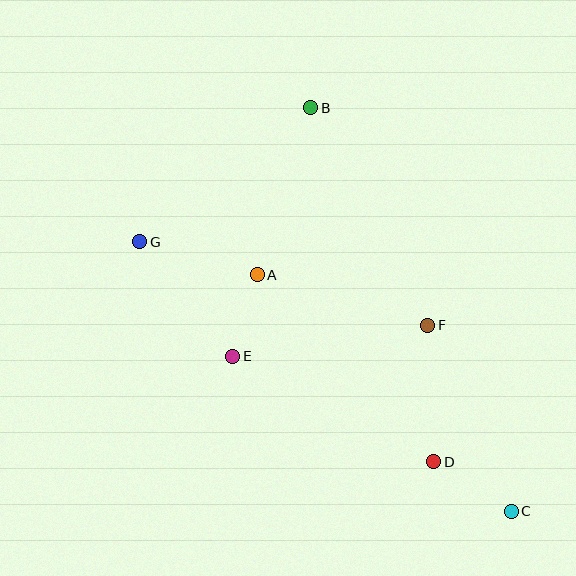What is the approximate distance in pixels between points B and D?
The distance between B and D is approximately 375 pixels.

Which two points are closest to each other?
Points A and E are closest to each other.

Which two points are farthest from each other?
Points C and G are farthest from each other.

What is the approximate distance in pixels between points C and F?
The distance between C and F is approximately 204 pixels.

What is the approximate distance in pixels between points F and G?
The distance between F and G is approximately 300 pixels.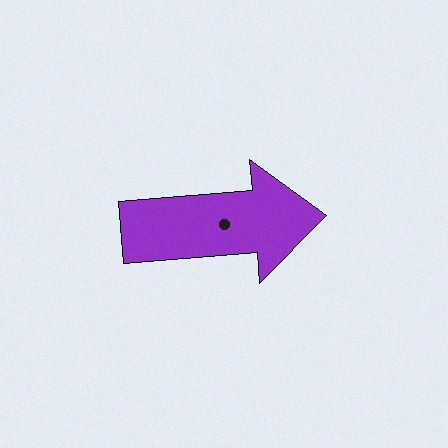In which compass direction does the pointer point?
East.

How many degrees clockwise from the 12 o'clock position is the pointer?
Approximately 85 degrees.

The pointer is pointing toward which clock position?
Roughly 3 o'clock.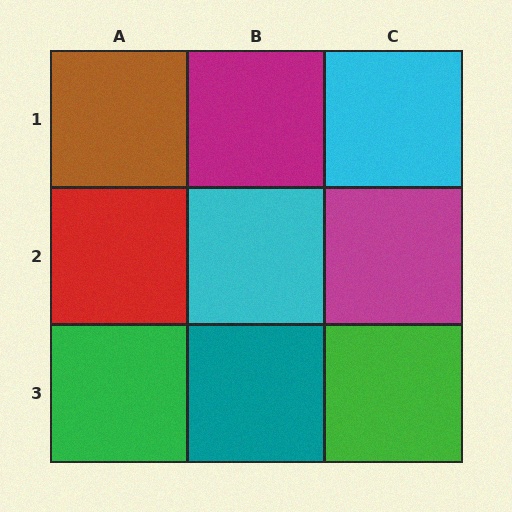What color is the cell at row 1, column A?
Brown.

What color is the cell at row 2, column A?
Red.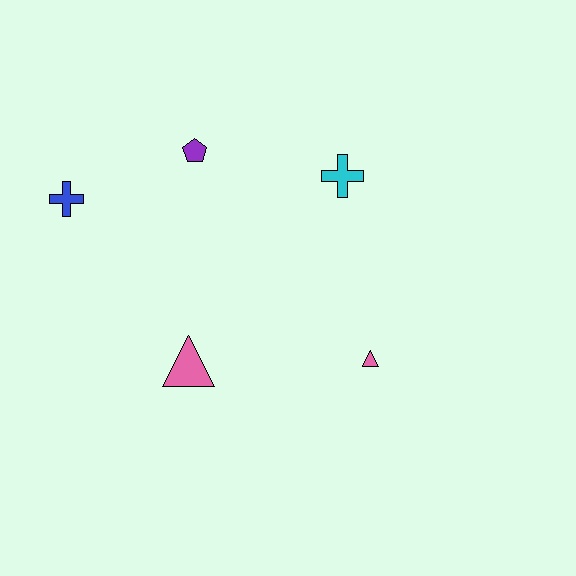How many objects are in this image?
There are 5 objects.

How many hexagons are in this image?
There are no hexagons.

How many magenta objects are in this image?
There are no magenta objects.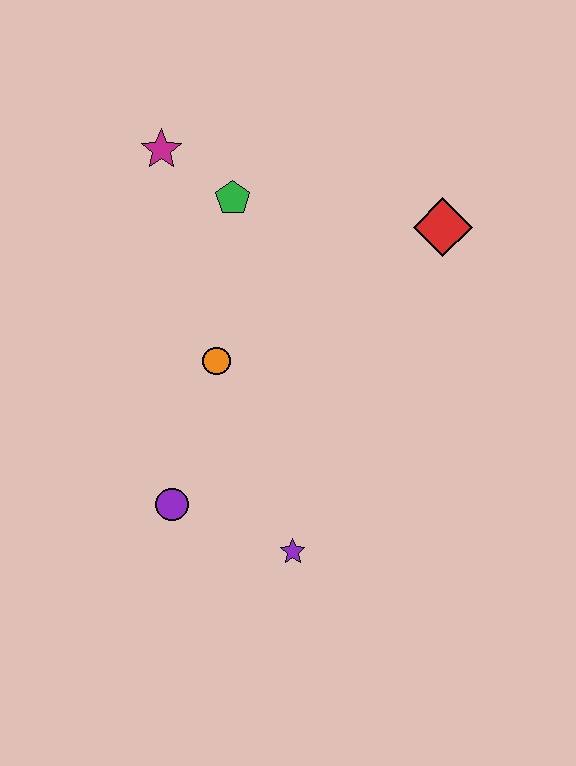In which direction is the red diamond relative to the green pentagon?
The red diamond is to the right of the green pentagon.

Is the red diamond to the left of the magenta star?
No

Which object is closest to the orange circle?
The purple circle is closest to the orange circle.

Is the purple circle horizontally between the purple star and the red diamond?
No